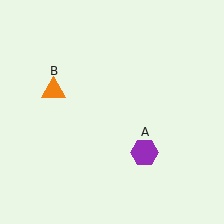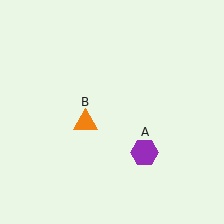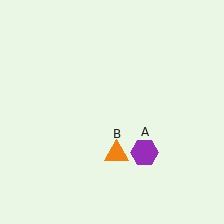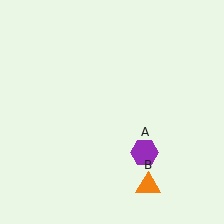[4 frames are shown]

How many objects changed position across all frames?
1 object changed position: orange triangle (object B).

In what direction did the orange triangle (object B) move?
The orange triangle (object B) moved down and to the right.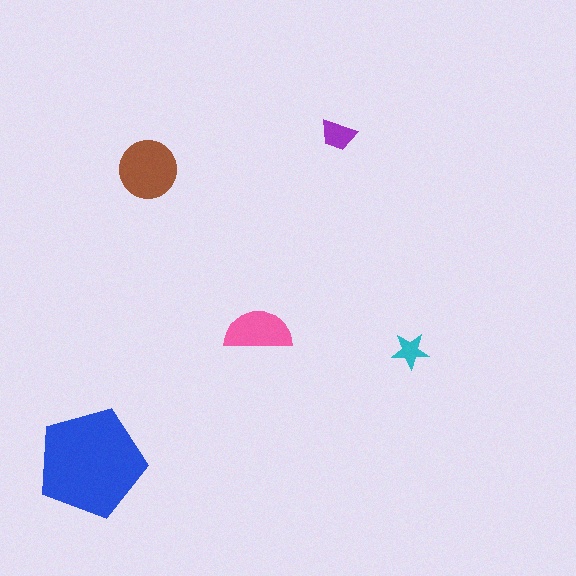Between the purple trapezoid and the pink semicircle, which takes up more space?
The pink semicircle.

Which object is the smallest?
The cyan star.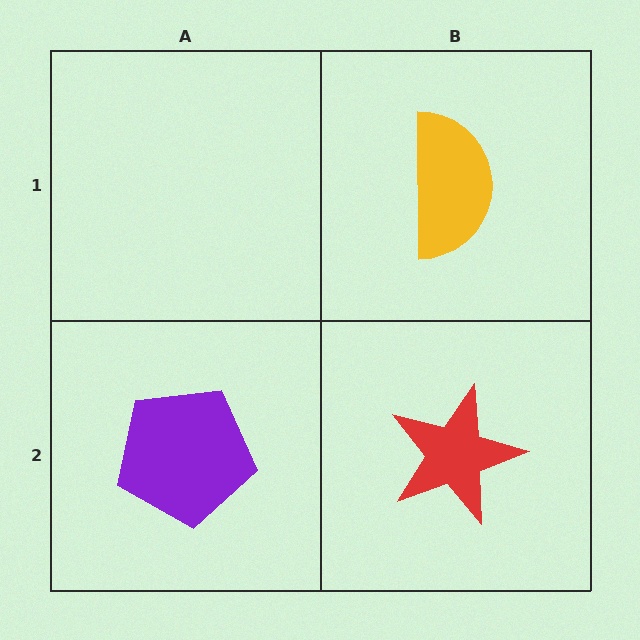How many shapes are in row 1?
1 shape.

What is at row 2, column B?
A red star.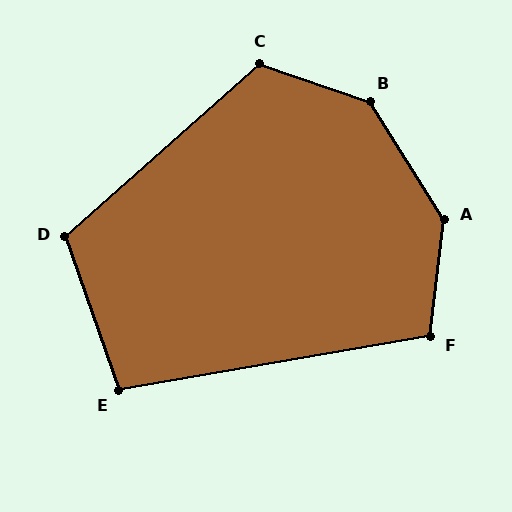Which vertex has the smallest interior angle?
E, at approximately 99 degrees.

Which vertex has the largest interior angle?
B, at approximately 141 degrees.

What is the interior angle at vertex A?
Approximately 141 degrees (obtuse).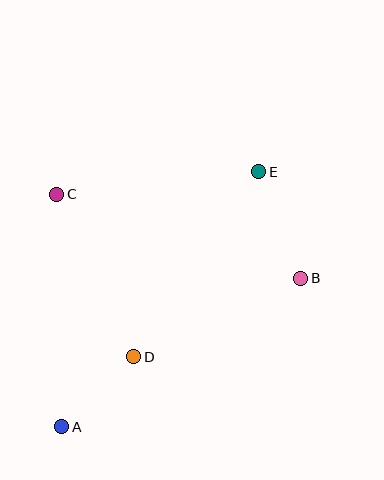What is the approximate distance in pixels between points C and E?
The distance between C and E is approximately 203 pixels.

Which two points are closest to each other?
Points A and D are closest to each other.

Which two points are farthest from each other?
Points A and E are farthest from each other.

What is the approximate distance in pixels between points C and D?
The distance between C and D is approximately 180 pixels.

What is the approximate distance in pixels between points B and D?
The distance between B and D is approximately 185 pixels.